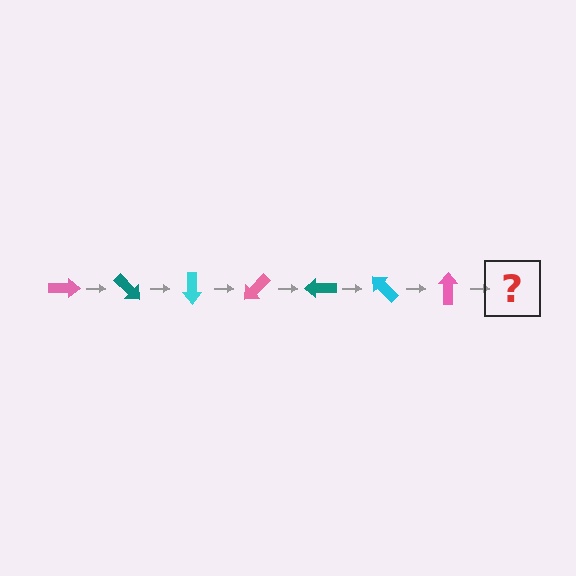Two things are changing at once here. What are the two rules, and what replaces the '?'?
The two rules are that it rotates 45 degrees each step and the color cycles through pink, teal, and cyan. The '?' should be a teal arrow, rotated 315 degrees from the start.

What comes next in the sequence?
The next element should be a teal arrow, rotated 315 degrees from the start.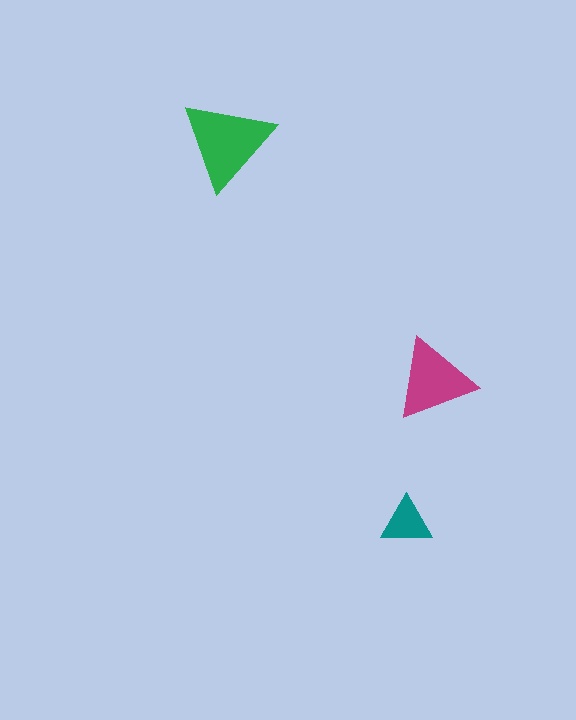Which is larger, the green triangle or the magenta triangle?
The green one.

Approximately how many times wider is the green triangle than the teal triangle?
About 2 times wider.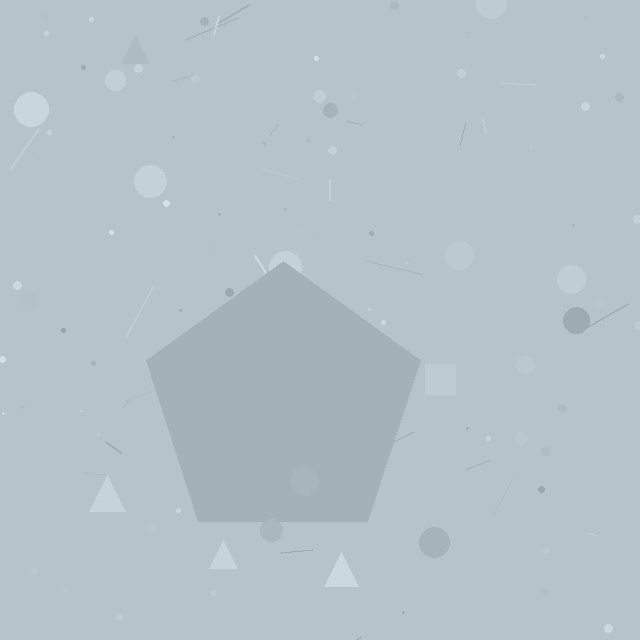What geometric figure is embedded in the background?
A pentagon is embedded in the background.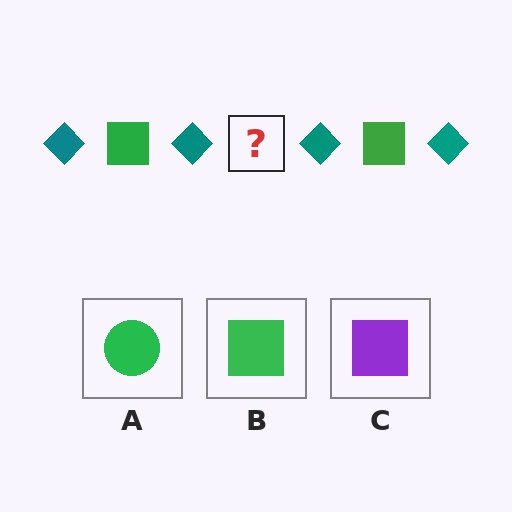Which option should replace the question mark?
Option B.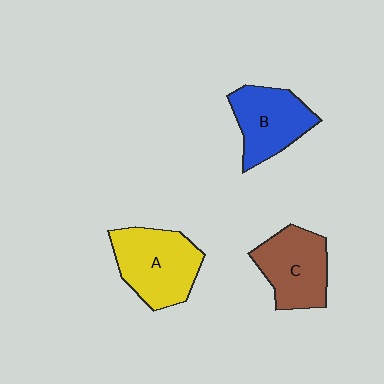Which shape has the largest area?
Shape A (yellow).